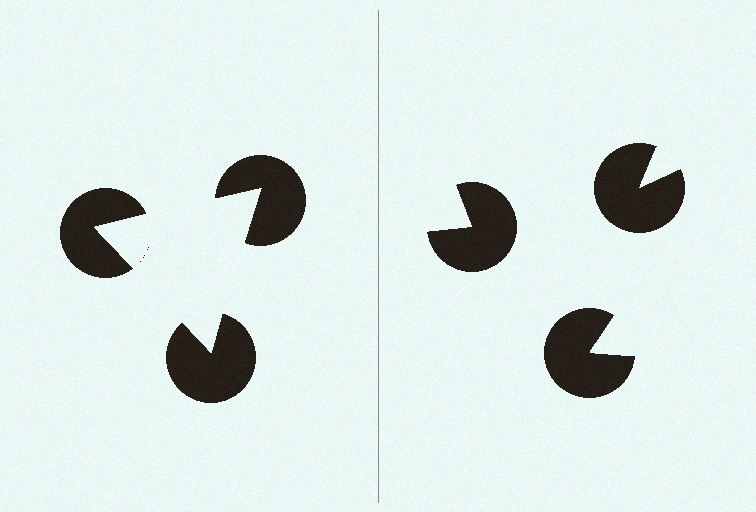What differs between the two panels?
The pac-man discs are positioned identically on both sides; only the wedge orientations differ. On the left they align to a triangle; on the right they are misaligned.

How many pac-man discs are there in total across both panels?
6 — 3 on each side.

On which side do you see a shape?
An illusory triangle appears on the left side. On the right side the wedge cuts are rotated, so no coherent shape forms.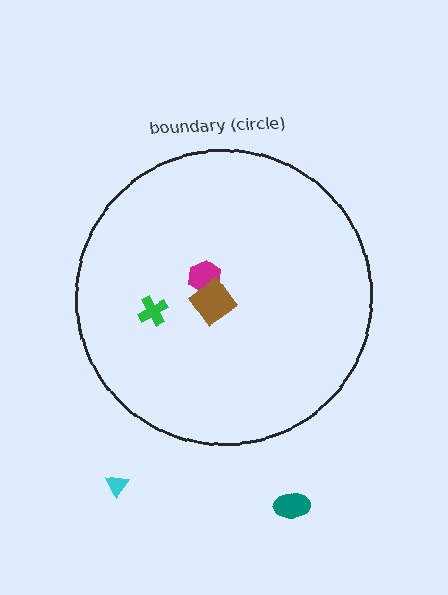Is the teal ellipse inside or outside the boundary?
Outside.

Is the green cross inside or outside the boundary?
Inside.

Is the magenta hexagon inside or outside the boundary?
Inside.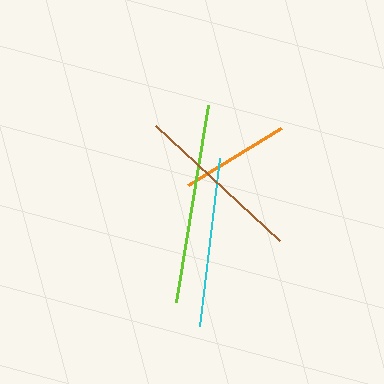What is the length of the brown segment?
The brown segment is approximately 169 pixels long.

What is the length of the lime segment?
The lime segment is approximately 199 pixels long.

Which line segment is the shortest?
The orange line is the shortest at approximately 109 pixels.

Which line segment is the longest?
The lime line is the longest at approximately 199 pixels.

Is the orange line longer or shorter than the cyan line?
The cyan line is longer than the orange line.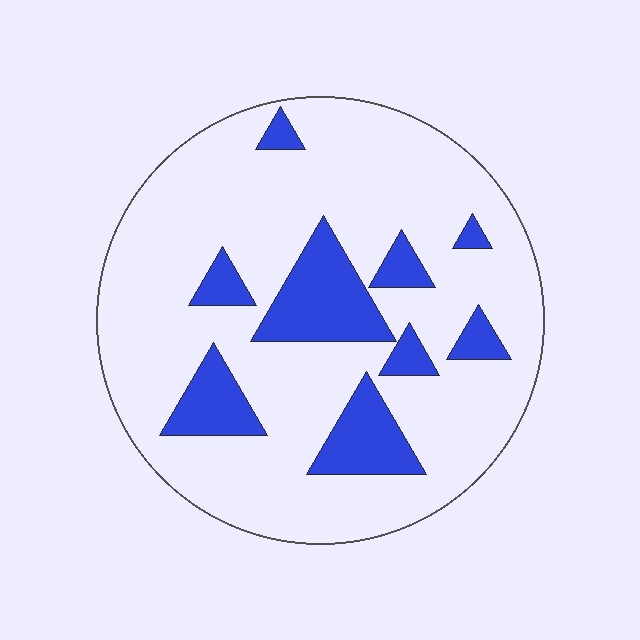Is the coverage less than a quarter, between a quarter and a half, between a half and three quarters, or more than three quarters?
Less than a quarter.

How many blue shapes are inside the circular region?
9.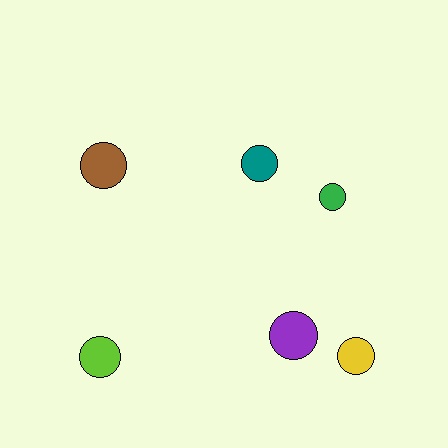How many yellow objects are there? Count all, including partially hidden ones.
There is 1 yellow object.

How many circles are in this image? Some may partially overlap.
There are 6 circles.